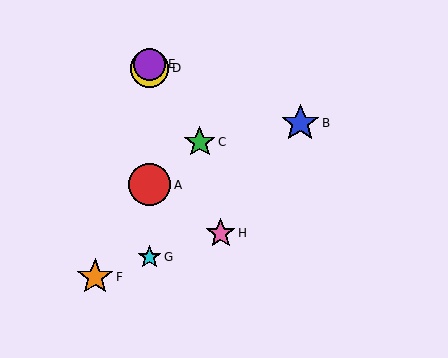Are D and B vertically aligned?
No, D is at x≈149 and B is at x≈300.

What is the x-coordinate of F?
Object F is at x≈95.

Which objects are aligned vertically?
Objects A, D, E, G are aligned vertically.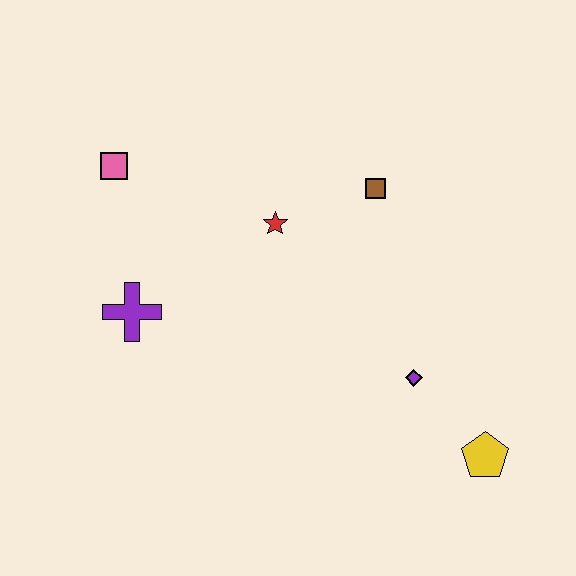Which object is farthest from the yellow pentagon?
The pink square is farthest from the yellow pentagon.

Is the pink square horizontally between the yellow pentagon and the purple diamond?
No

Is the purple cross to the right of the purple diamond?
No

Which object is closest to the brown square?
The red star is closest to the brown square.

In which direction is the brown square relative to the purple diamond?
The brown square is above the purple diamond.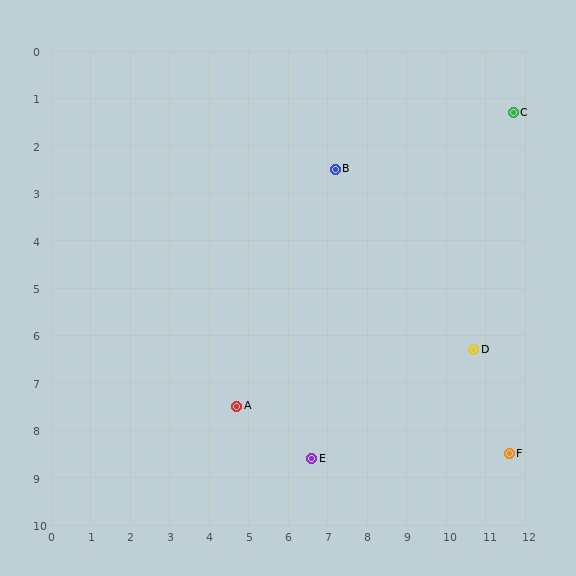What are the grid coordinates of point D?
Point D is at approximately (10.7, 6.3).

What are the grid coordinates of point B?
Point B is at approximately (7.2, 2.5).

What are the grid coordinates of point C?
Point C is at approximately (11.7, 1.3).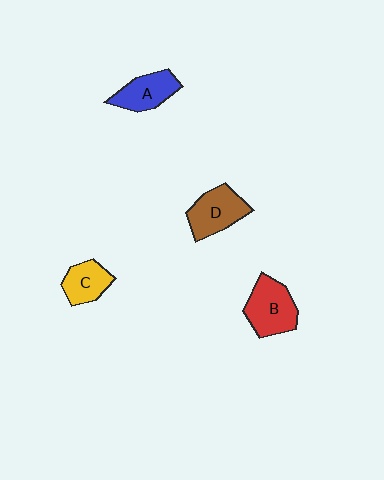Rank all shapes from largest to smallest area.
From largest to smallest: B (red), D (brown), A (blue), C (yellow).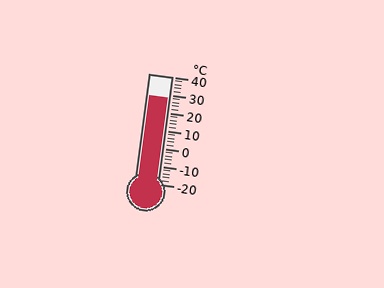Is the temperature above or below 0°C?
The temperature is above 0°C.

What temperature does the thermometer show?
The thermometer shows approximately 28°C.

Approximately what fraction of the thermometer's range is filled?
The thermometer is filled to approximately 80% of its range.